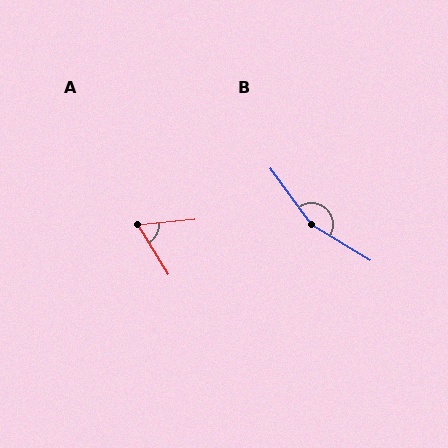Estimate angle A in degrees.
Approximately 64 degrees.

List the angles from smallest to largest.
A (64°), B (158°).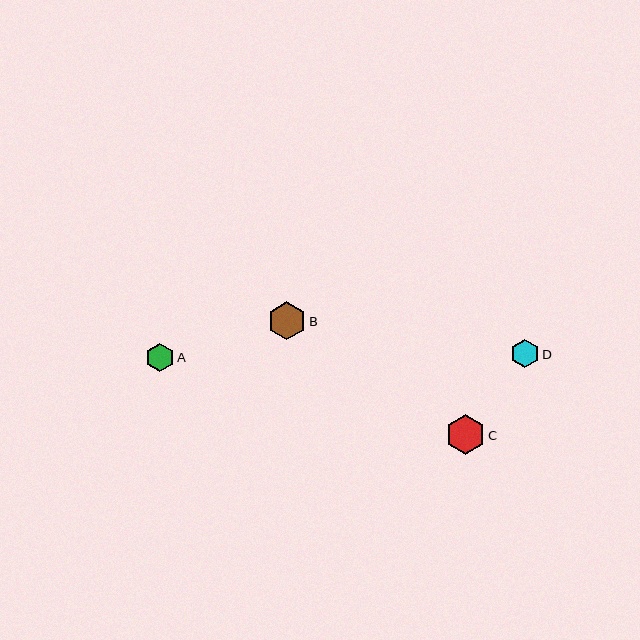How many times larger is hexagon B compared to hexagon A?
Hexagon B is approximately 1.4 times the size of hexagon A.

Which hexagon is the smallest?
Hexagon A is the smallest with a size of approximately 28 pixels.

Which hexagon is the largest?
Hexagon C is the largest with a size of approximately 40 pixels.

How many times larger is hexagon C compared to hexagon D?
Hexagon C is approximately 1.4 times the size of hexagon D.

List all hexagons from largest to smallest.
From largest to smallest: C, B, D, A.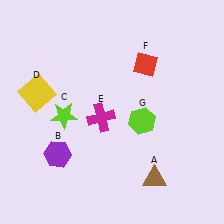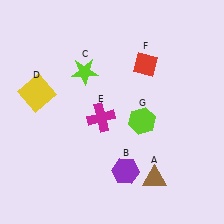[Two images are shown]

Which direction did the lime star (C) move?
The lime star (C) moved up.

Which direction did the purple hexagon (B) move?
The purple hexagon (B) moved right.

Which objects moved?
The objects that moved are: the purple hexagon (B), the lime star (C).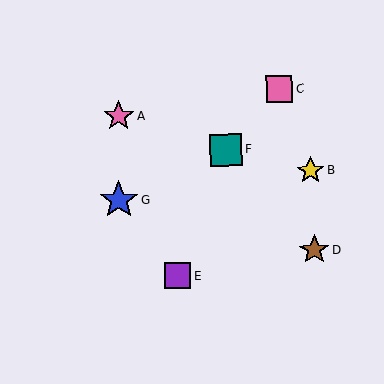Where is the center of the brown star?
The center of the brown star is at (314, 250).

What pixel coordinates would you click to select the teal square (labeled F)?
Click at (226, 150) to select the teal square F.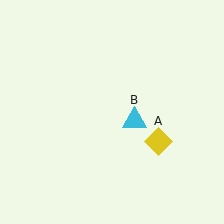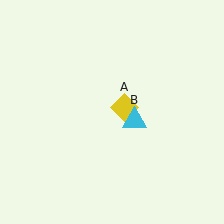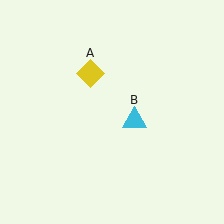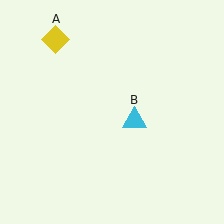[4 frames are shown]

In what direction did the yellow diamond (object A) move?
The yellow diamond (object A) moved up and to the left.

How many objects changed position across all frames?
1 object changed position: yellow diamond (object A).